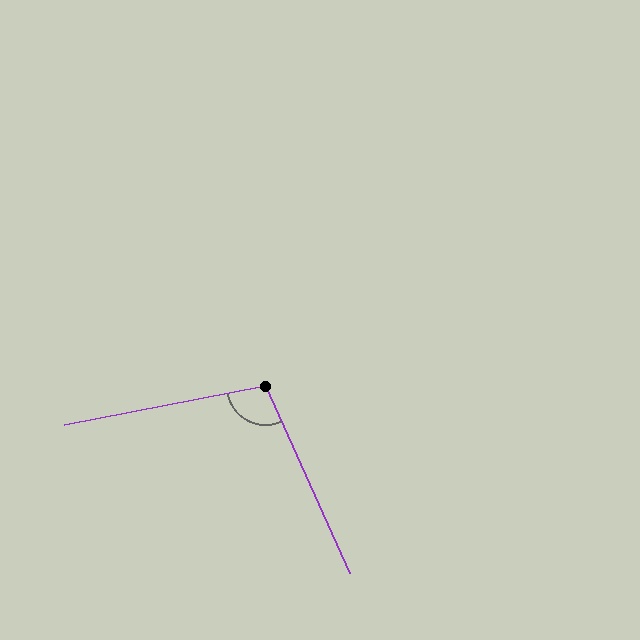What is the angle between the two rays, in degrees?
Approximately 103 degrees.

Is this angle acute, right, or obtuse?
It is obtuse.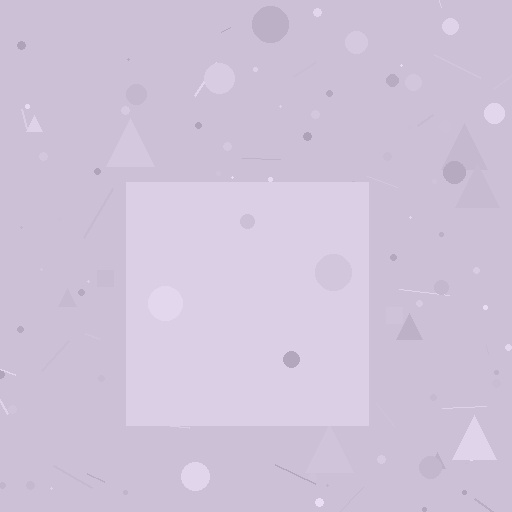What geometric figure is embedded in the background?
A square is embedded in the background.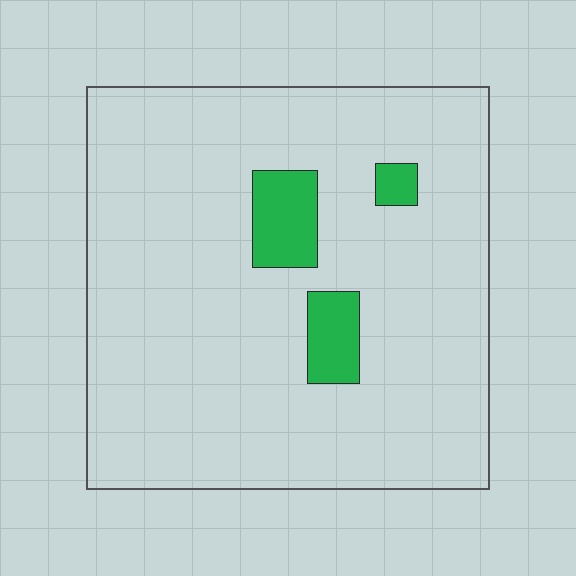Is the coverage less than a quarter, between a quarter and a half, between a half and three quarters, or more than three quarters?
Less than a quarter.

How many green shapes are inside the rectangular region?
3.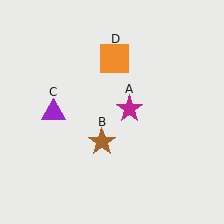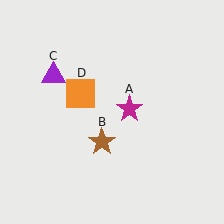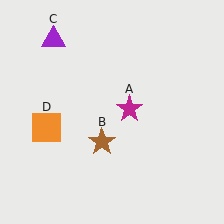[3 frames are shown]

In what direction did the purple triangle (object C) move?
The purple triangle (object C) moved up.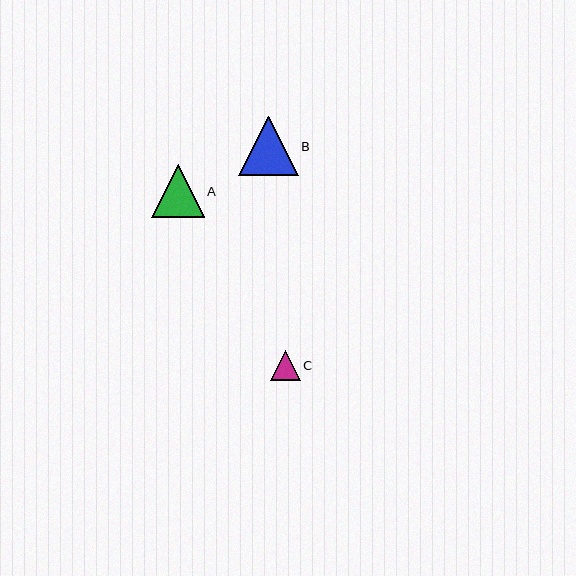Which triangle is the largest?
Triangle B is the largest with a size of approximately 60 pixels.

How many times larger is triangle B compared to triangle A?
Triangle B is approximately 1.1 times the size of triangle A.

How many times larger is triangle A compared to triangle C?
Triangle A is approximately 1.7 times the size of triangle C.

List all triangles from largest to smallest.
From largest to smallest: B, A, C.